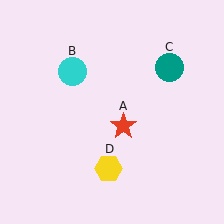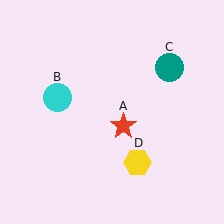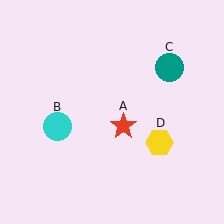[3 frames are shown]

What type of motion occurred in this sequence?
The cyan circle (object B), yellow hexagon (object D) rotated counterclockwise around the center of the scene.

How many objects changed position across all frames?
2 objects changed position: cyan circle (object B), yellow hexagon (object D).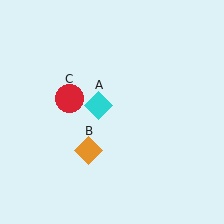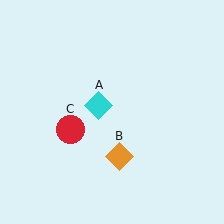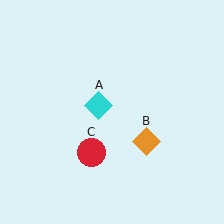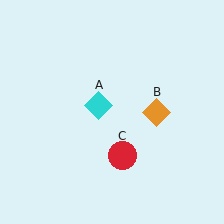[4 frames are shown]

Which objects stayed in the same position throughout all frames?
Cyan diamond (object A) remained stationary.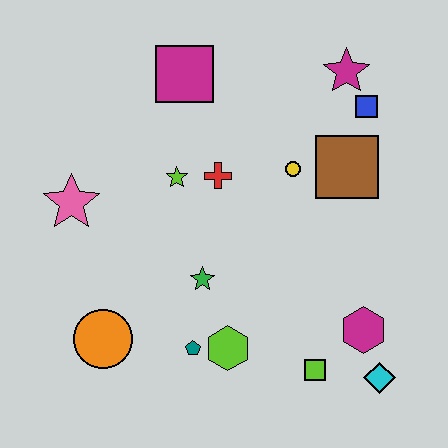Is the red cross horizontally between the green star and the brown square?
Yes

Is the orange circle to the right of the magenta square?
No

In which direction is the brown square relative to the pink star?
The brown square is to the right of the pink star.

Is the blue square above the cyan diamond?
Yes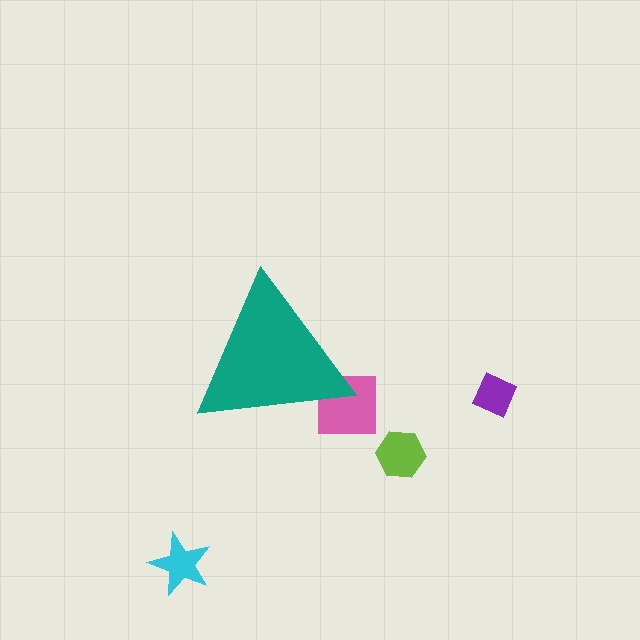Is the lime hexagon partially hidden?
No, the lime hexagon is fully visible.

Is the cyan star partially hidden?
No, the cyan star is fully visible.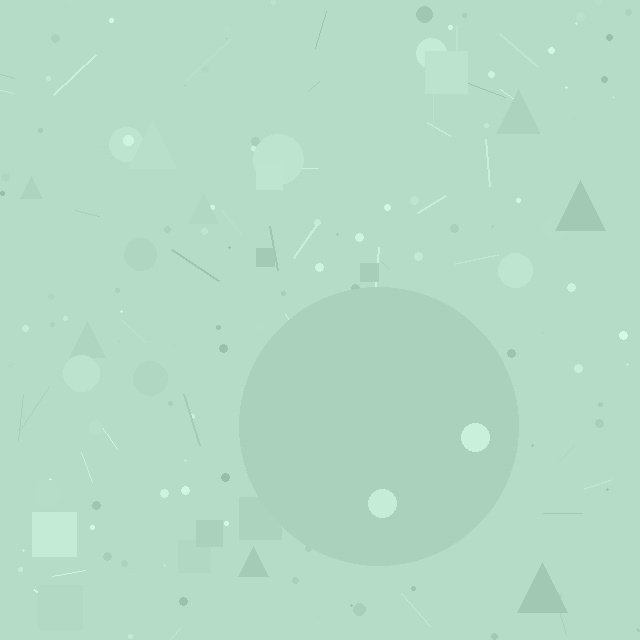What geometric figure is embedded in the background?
A circle is embedded in the background.